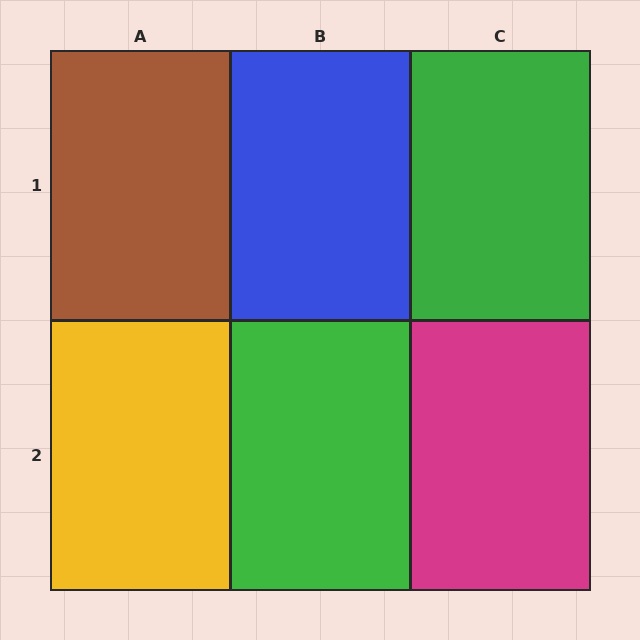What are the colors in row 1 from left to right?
Brown, blue, green.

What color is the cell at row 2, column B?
Green.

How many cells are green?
2 cells are green.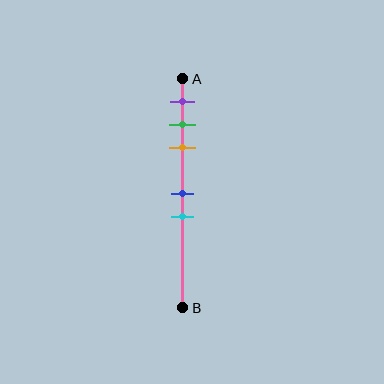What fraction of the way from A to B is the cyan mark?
The cyan mark is approximately 60% (0.6) of the way from A to B.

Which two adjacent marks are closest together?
The green and orange marks are the closest adjacent pair.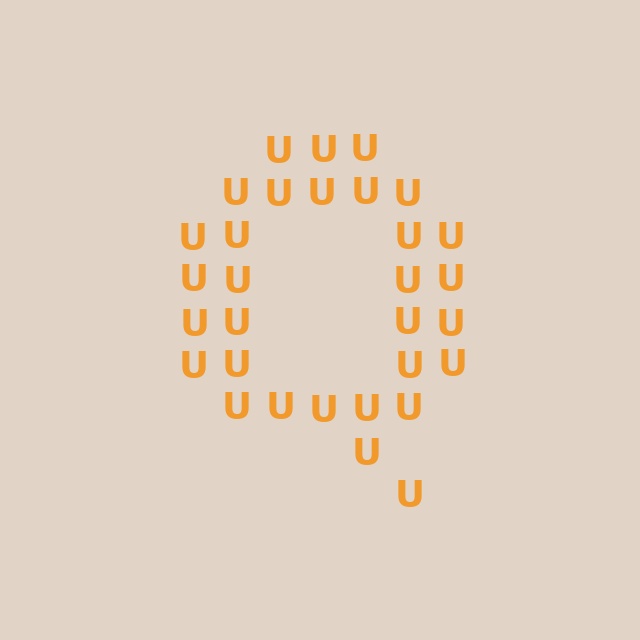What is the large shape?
The large shape is the letter Q.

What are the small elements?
The small elements are letter U's.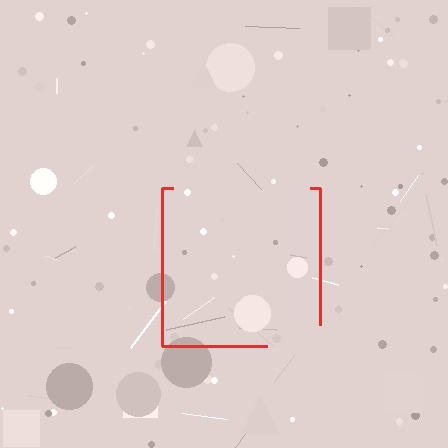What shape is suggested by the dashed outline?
The dashed outline suggests a square.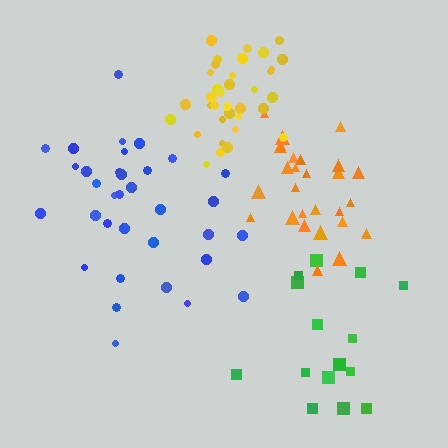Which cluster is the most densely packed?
Yellow.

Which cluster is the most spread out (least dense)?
Green.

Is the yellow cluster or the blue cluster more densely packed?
Yellow.